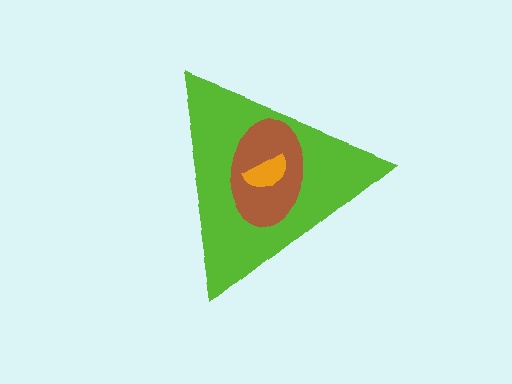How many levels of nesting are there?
3.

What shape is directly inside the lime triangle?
The brown ellipse.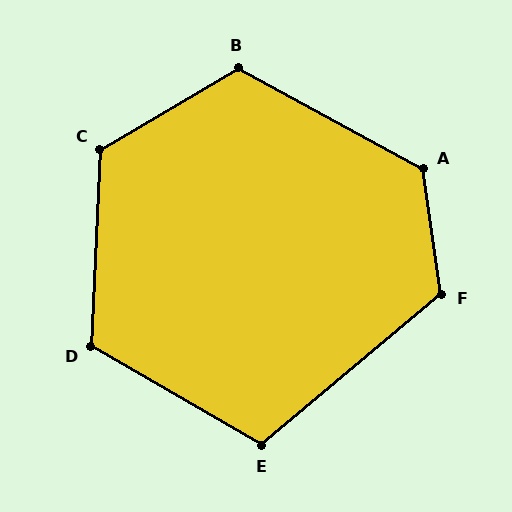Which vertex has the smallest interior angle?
E, at approximately 110 degrees.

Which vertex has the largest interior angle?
A, at approximately 126 degrees.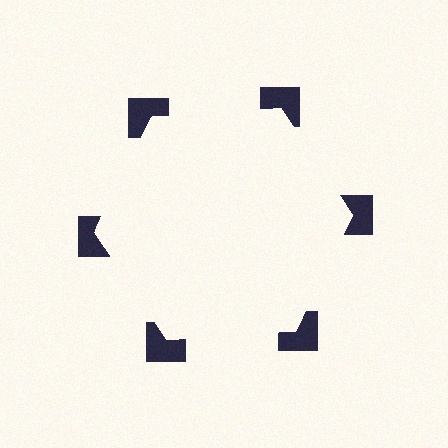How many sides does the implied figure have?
6 sides.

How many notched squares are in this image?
There are 6 — one at each vertex of the illusory hexagon.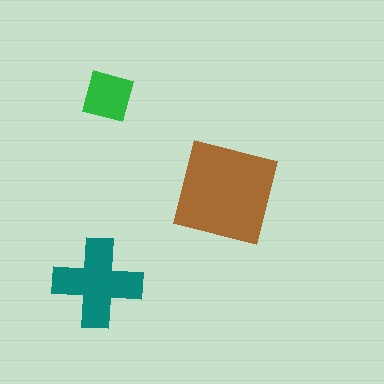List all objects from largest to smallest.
The brown square, the teal cross, the green square.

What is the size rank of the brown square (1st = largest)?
1st.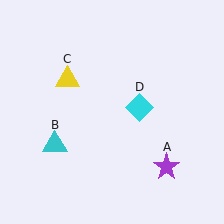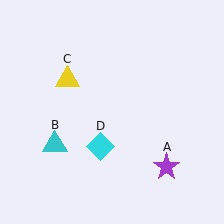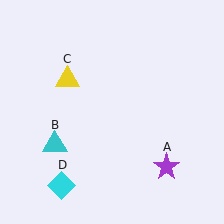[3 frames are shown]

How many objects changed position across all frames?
1 object changed position: cyan diamond (object D).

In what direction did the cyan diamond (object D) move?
The cyan diamond (object D) moved down and to the left.